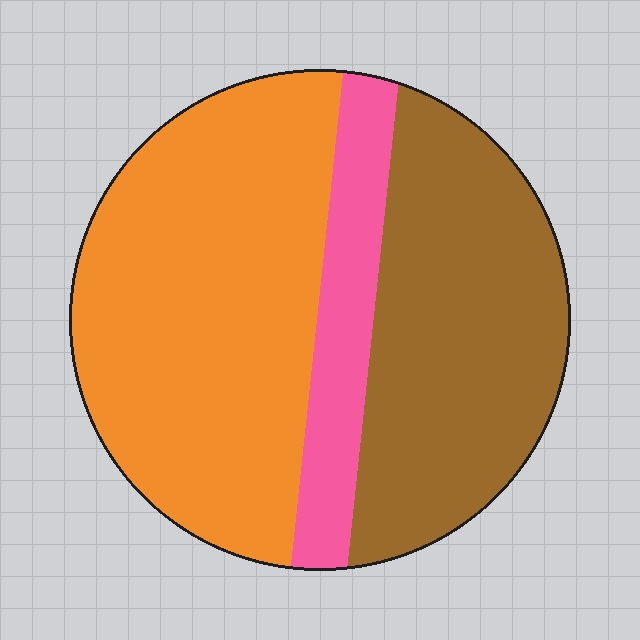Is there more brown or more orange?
Orange.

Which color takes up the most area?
Orange, at roughly 50%.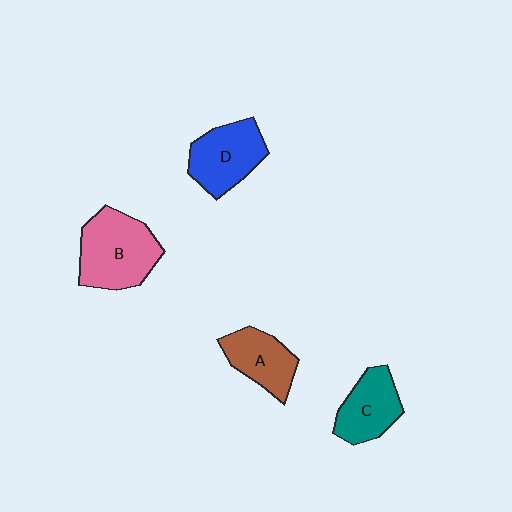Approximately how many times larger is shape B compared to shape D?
Approximately 1.2 times.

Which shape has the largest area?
Shape B (pink).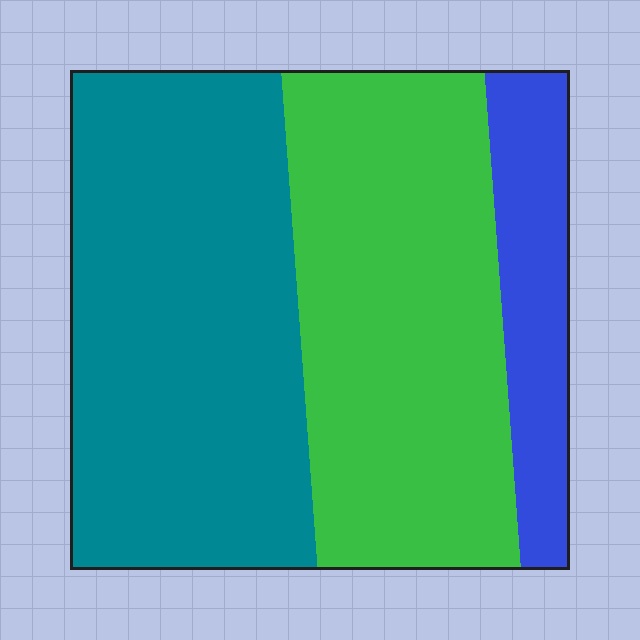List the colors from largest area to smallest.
From largest to smallest: teal, green, blue.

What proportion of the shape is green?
Green covers 41% of the shape.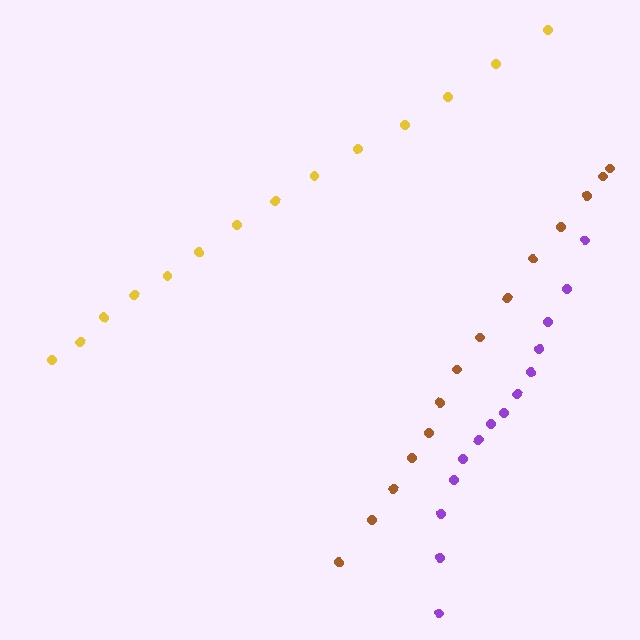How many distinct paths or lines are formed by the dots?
There are 3 distinct paths.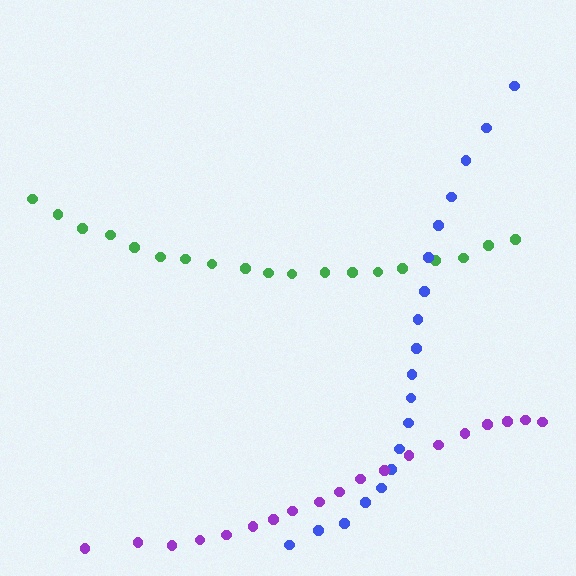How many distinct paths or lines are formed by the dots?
There are 3 distinct paths.